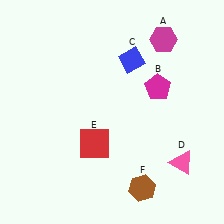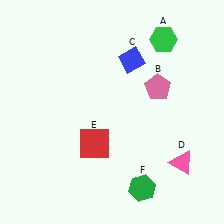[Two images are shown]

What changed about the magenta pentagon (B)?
In Image 1, B is magenta. In Image 2, it changed to pink.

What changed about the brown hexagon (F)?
In Image 1, F is brown. In Image 2, it changed to green.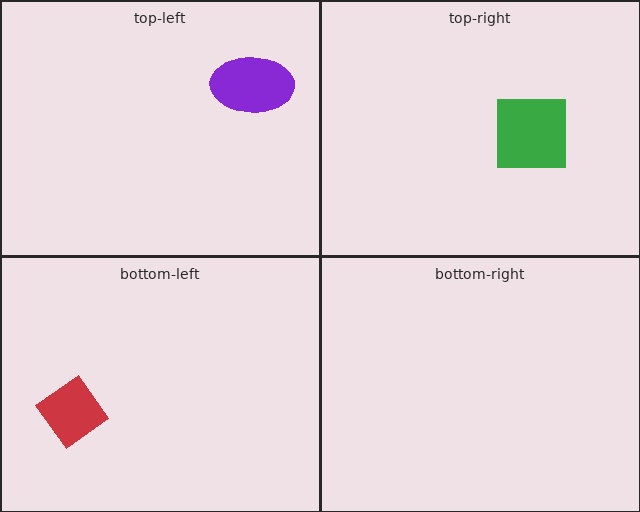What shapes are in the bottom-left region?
The red diamond.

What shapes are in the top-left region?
The purple ellipse.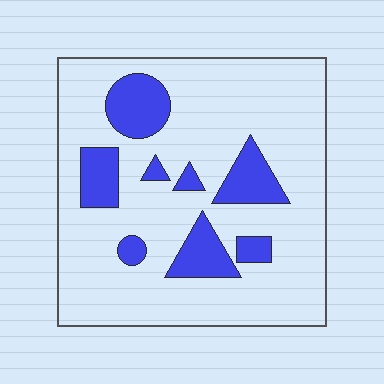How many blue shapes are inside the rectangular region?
8.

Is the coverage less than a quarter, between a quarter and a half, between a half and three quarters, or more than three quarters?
Less than a quarter.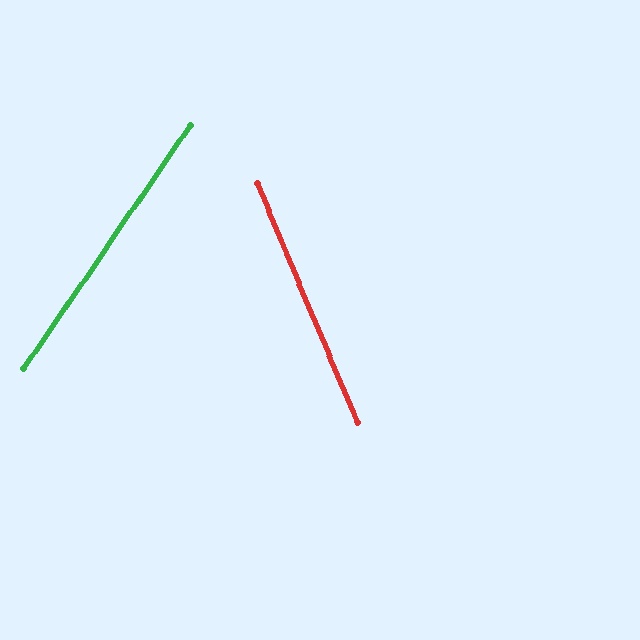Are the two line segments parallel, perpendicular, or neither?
Neither parallel nor perpendicular — they differ by about 57°.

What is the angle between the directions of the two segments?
Approximately 57 degrees.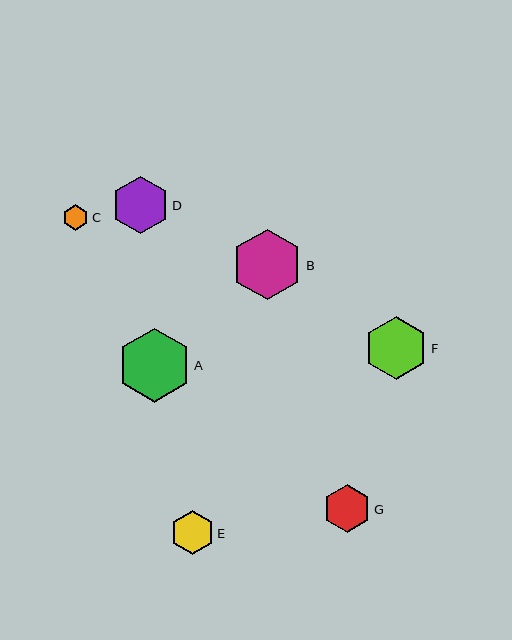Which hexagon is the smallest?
Hexagon C is the smallest with a size of approximately 25 pixels.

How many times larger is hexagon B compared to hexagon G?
Hexagon B is approximately 1.5 times the size of hexagon G.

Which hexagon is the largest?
Hexagon A is the largest with a size of approximately 74 pixels.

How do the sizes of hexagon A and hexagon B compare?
Hexagon A and hexagon B are approximately the same size.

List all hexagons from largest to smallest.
From largest to smallest: A, B, F, D, G, E, C.